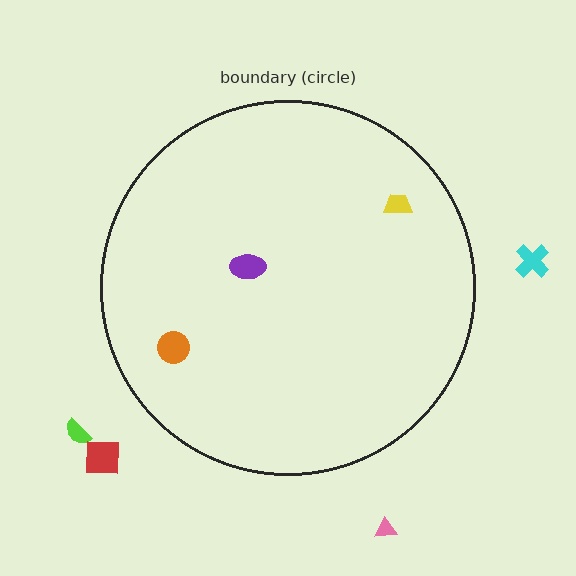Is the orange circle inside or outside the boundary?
Inside.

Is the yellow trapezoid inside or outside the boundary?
Inside.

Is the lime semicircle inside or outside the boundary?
Outside.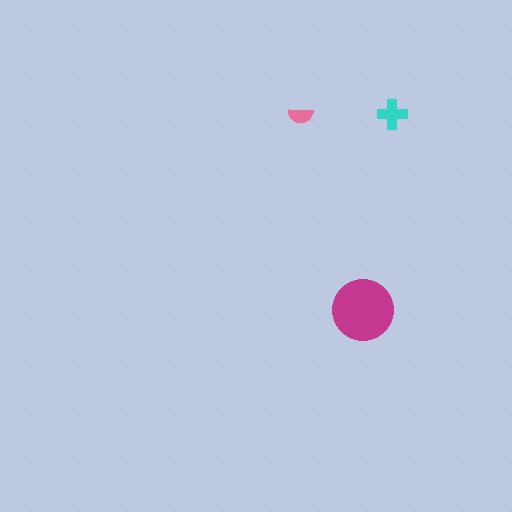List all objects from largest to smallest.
The magenta circle, the cyan cross, the pink semicircle.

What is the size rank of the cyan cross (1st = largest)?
2nd.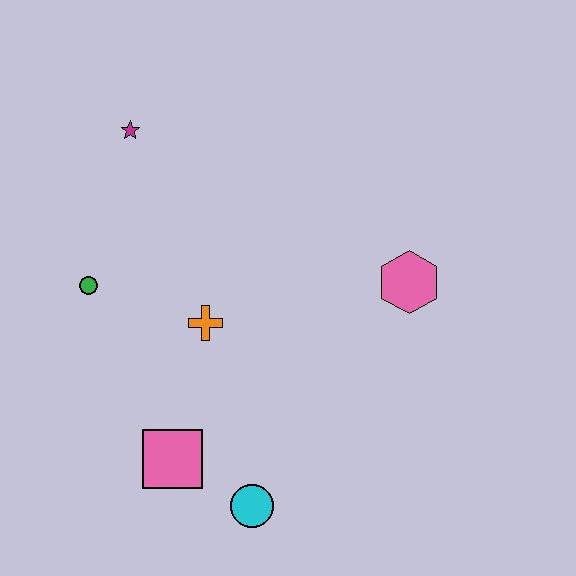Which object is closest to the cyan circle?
The pink square is closest to the cyan circle.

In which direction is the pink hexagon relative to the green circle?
The pink hexagon is to the right of the green circle.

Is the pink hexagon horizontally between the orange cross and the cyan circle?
No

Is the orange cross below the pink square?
No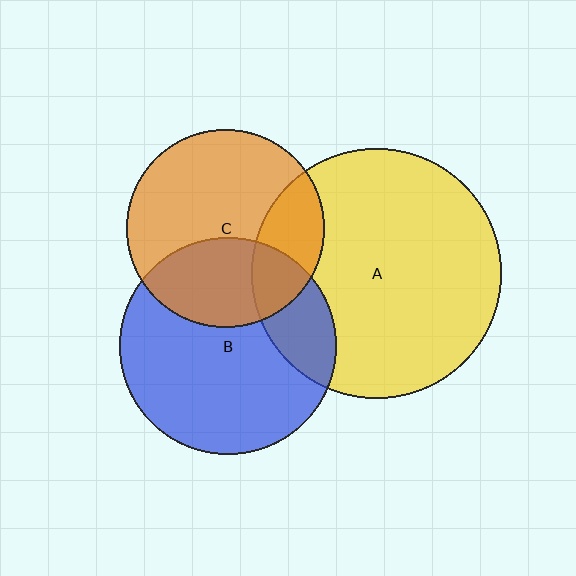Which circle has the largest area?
Circle A (yellow).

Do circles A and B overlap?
Yes.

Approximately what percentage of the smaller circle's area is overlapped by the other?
Approximately 20%.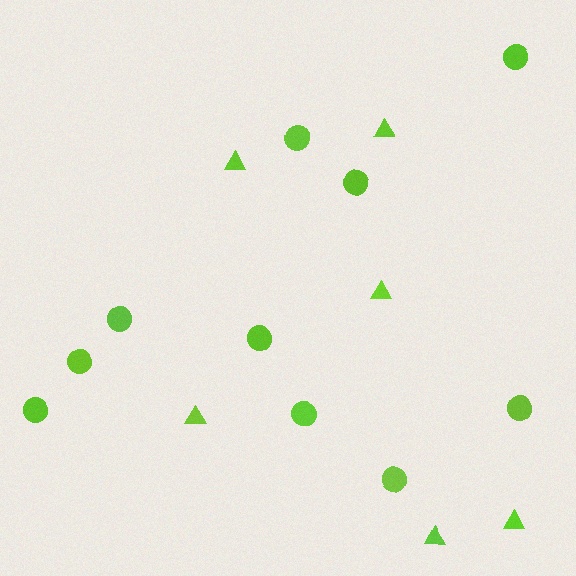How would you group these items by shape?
There are 2 groups: one group of circles (10) and one group of triangles (6).